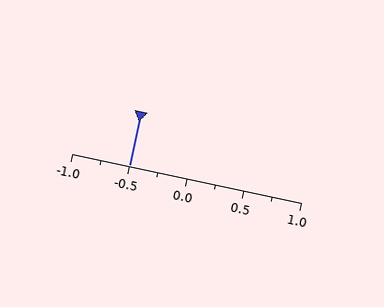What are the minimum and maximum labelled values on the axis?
The axis runs from -1.0 to 1.0.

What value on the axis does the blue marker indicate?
The marker indicates approximately -0.5.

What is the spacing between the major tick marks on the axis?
The major ticks are spaced 0.5 apart.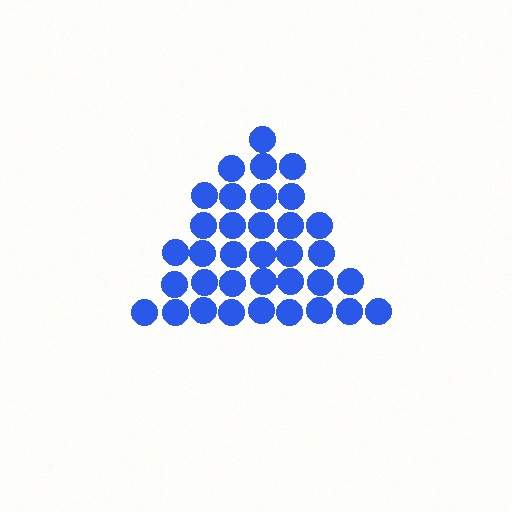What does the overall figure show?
The overall figure shows a triangle.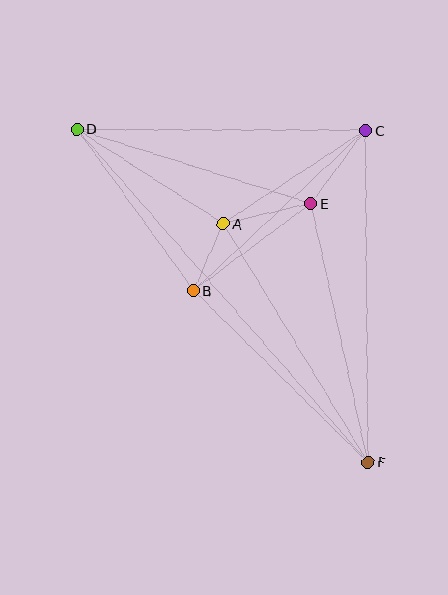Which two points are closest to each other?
Points A and B are closest to each other.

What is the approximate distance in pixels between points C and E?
The distance between C and E is approximately 91 pixels.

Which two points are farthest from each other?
Points D and F are farthest from each other.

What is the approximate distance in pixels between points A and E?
The distance between A and E is approximately 90 pixels.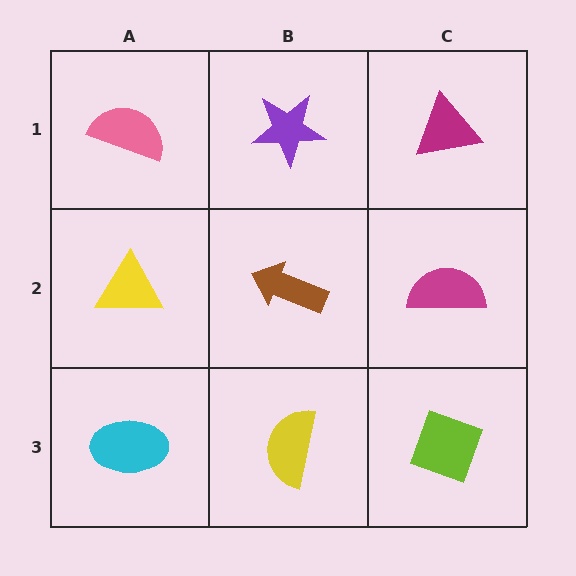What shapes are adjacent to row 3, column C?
A magenta semicircle (row 2, column C), a yellow semicircle (row 3, column B).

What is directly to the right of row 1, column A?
A purple star.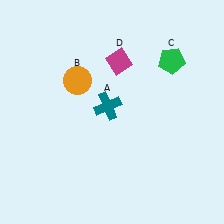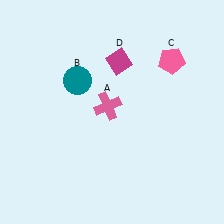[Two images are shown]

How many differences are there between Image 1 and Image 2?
There are 3 differences between the two images.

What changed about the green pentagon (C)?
In Image 1, C is green. In Image 2, it changed to pink.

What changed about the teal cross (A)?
In Image 1, A is teal. In Image 2, it changed to pink.